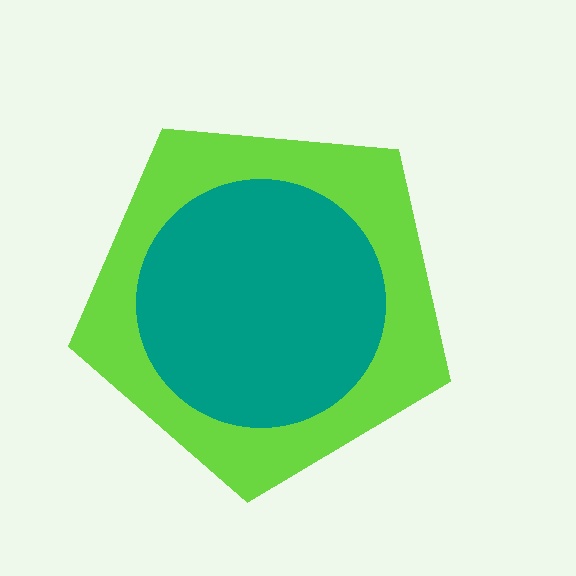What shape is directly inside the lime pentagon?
The teal circle.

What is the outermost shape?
The lime pentagon.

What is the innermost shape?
The teal circle.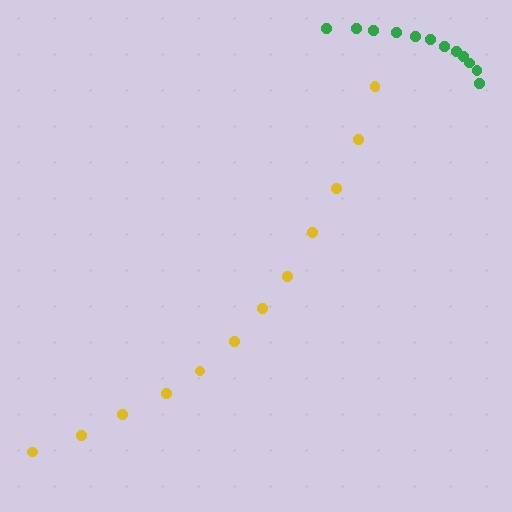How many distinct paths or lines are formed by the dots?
There are 2 distinct paths.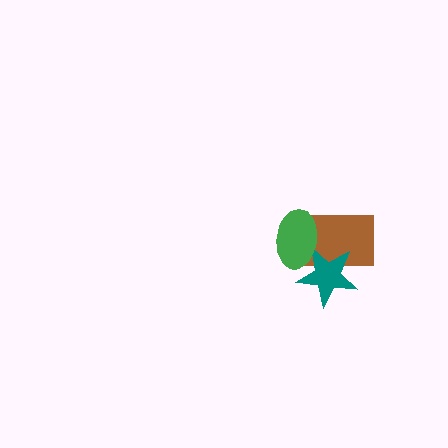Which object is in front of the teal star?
The green ellipse is in front of the teal star.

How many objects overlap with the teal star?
2 objects overlap with the teal star.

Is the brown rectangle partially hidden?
Yes, it is partially covered by another shape.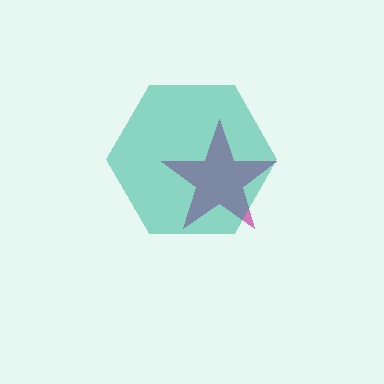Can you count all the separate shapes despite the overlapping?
Yes, there are 2 separate shapes.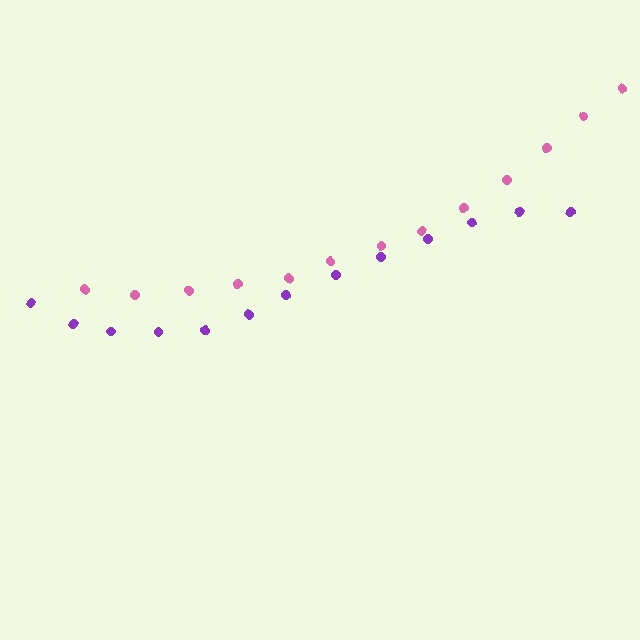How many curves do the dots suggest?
There are 2 distinct paths.